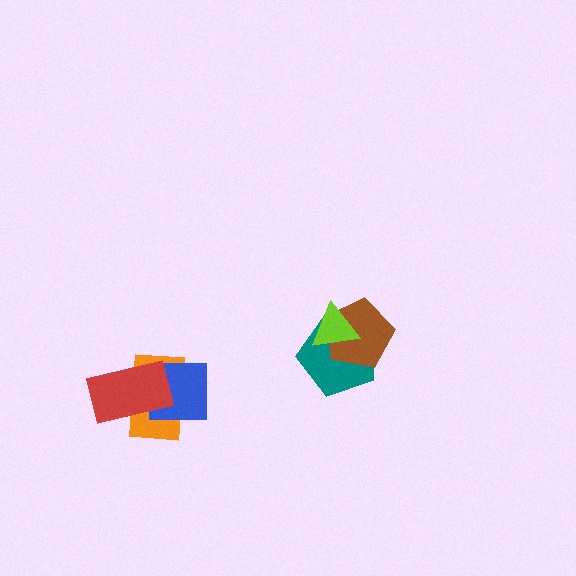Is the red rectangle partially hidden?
No, no other shape covers it.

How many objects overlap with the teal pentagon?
2 objects overlap with the teal pentagon.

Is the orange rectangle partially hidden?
Yes, it is partially covered by another shape.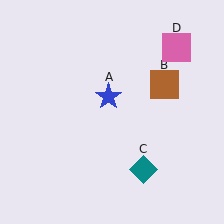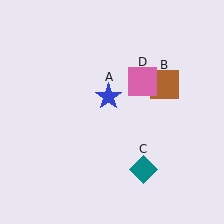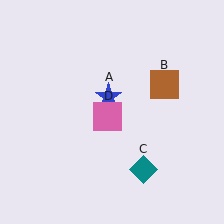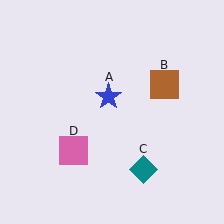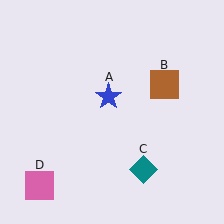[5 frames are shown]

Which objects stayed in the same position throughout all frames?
Blue star (object A) and brown square (object B) and teal diamond (object C) remained stationary.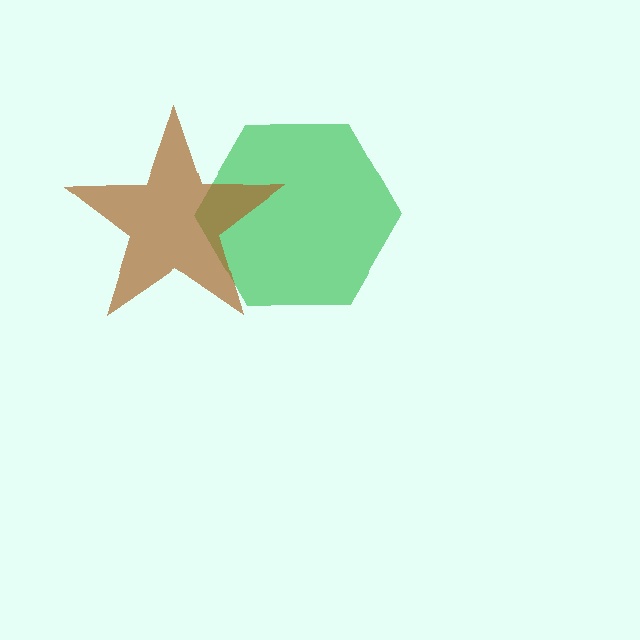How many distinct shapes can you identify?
There are 2 distinct shapes: a green hexagon, a brown star.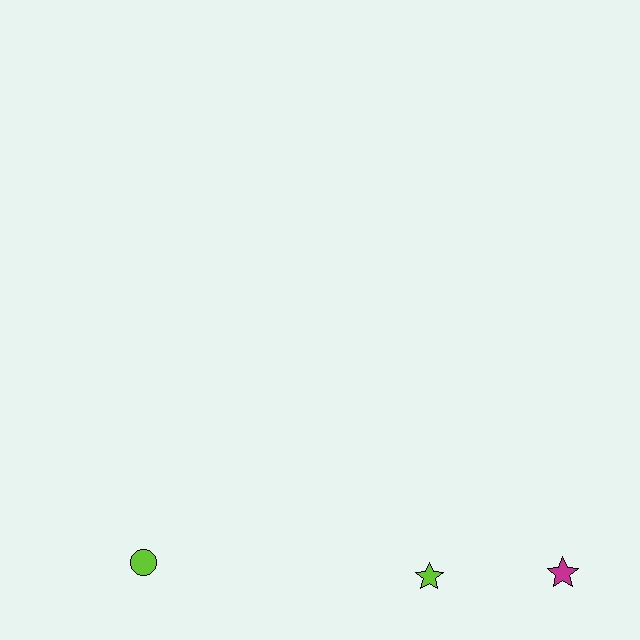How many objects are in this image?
There are 3 objects.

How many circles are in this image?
There is 1 circle.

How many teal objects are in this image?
There are no teal objects.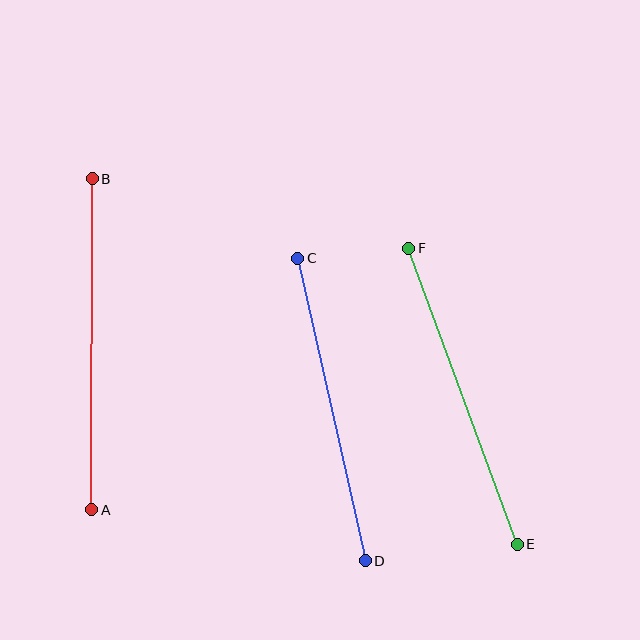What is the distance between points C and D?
The distance is approximately 310 pixels.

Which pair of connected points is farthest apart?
Points A and B are farthest apart.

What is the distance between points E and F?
The distance is approximately 315 pixels.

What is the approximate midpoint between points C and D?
The midpoint is at approximately (332, 409) pixels.